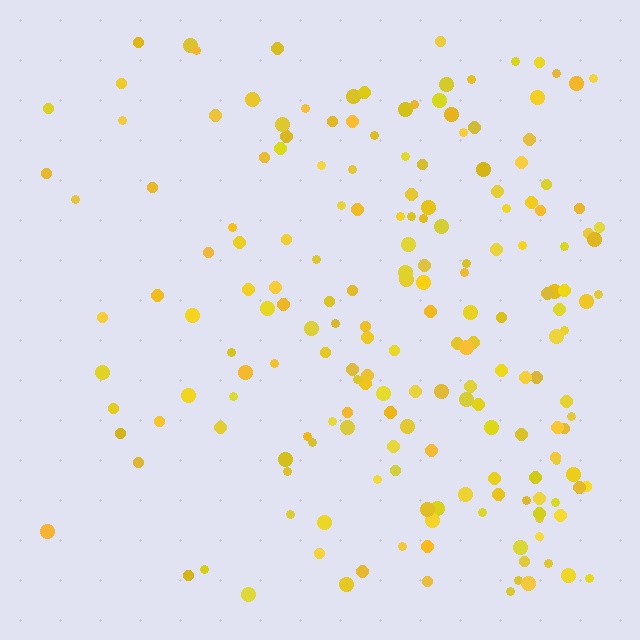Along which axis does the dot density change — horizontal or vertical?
Horizontal.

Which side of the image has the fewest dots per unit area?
The left.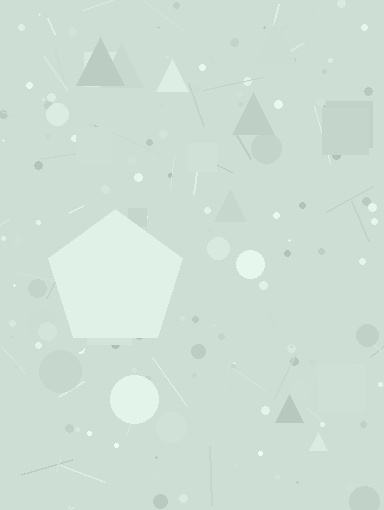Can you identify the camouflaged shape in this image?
The camouflaged shape is a pentagon.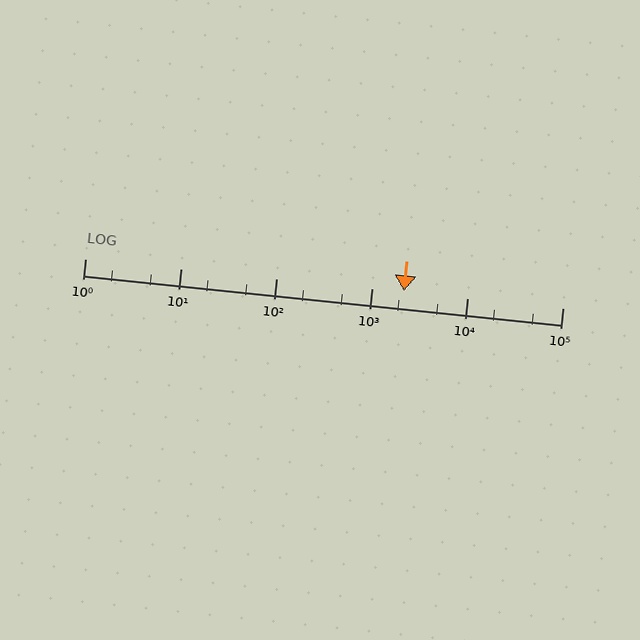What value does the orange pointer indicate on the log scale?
The pointer indicates approximately 2200.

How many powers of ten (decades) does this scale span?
The scale spans 5 decades, from 1 to 100000.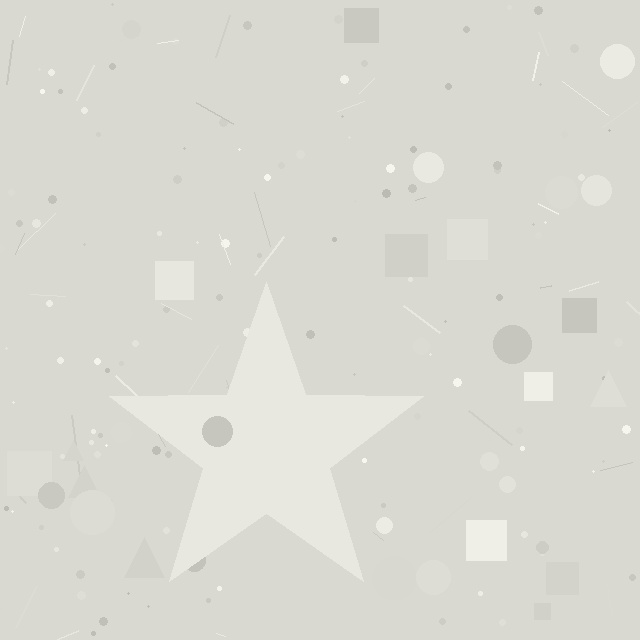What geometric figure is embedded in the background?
A star is embedded in the background.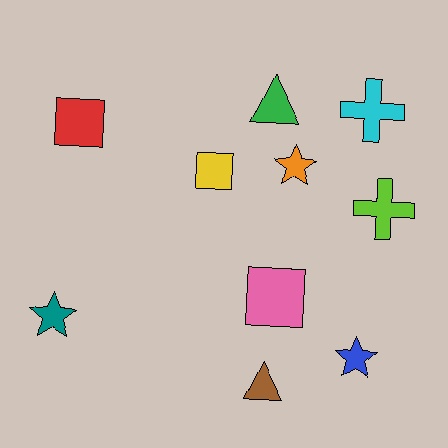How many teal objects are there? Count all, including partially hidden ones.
There is 1 teal object.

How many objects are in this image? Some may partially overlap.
There are 10 objects.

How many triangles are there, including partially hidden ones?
There are 2 triangles.